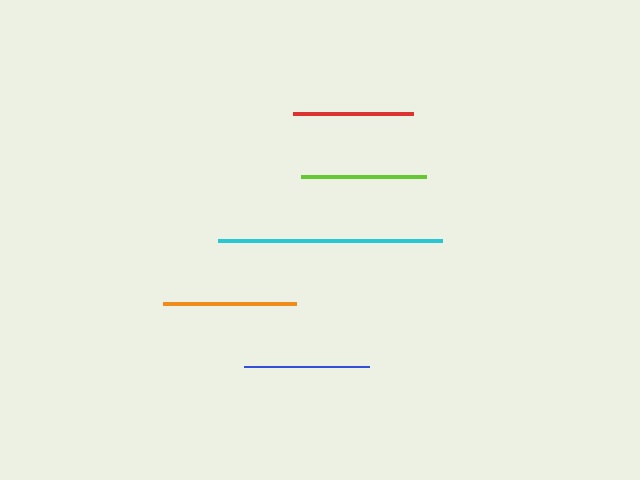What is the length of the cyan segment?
The cyan segment is approximately 224 pixels long.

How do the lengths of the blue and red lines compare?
The blue and red lines are approximately the same length.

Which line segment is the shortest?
The red line is the shortest at approximately 120 pixels.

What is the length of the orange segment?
The orange segment is approximately 133 pixels long.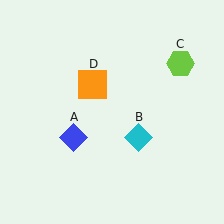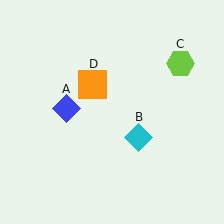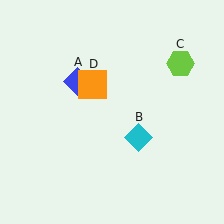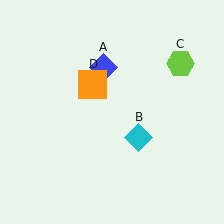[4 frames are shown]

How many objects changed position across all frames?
1 object changed position: blue diamond (object A).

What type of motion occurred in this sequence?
The blue diamond (object A) rotated clockwise around the center of the scene.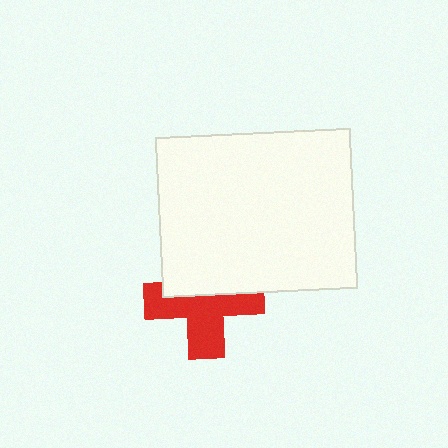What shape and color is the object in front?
The object in front is a white rectangle.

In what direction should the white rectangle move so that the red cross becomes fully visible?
The white rectangle should move up. That is the shortest direction to clear the overlap and leave the red cross fully visible.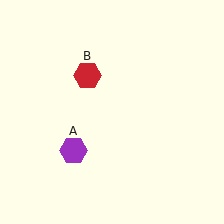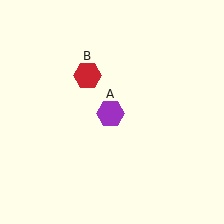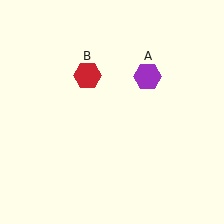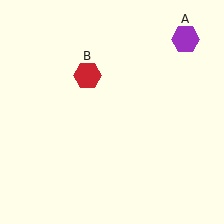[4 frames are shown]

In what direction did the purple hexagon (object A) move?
The purple hexagon (object A) moved up and to the right.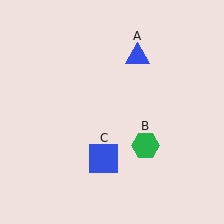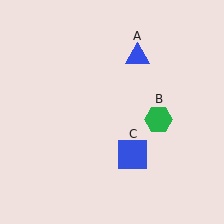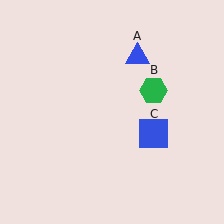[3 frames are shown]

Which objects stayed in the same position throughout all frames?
Blue triangle (object A) remained stationary.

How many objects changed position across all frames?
2 objects changed position: green hexagon (object B), blue square (object C).